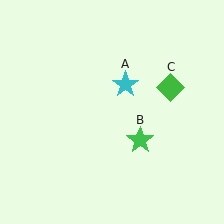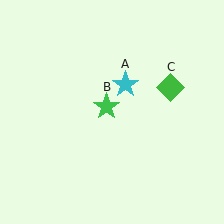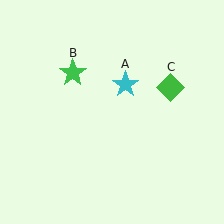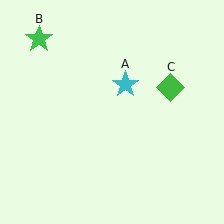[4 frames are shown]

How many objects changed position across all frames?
1 object changed position: green star (object B).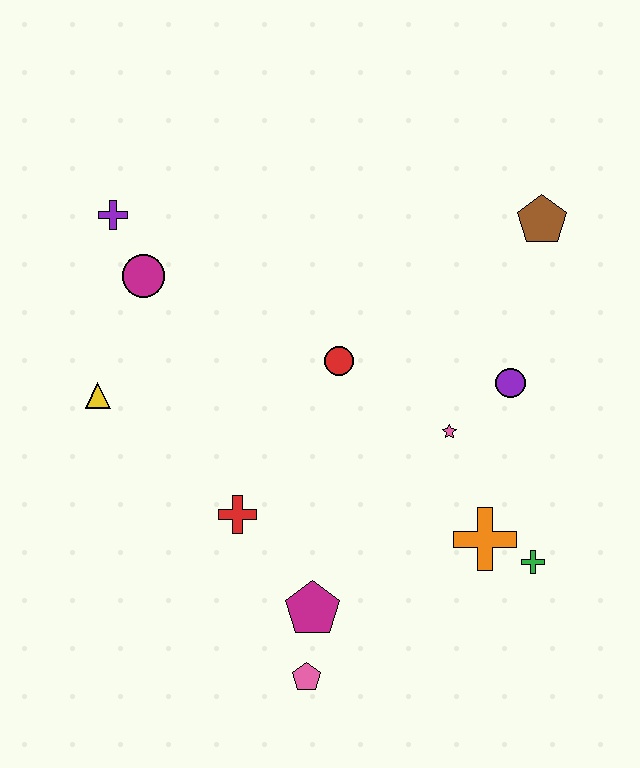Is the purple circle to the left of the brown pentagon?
Yes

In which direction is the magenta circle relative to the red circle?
The magenta circle is to the left of the red circle.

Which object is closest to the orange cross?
The green cross is closest to the orange cross.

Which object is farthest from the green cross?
The purple cross is farthest from the green cross.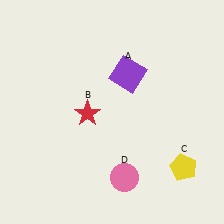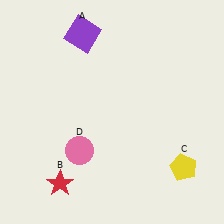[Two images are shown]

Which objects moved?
The objects that moved are: the purple square (A), the red star (B), the pink circle (D).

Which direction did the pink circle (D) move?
The pink circle (D) moved left.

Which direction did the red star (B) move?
The red star (B) moved down.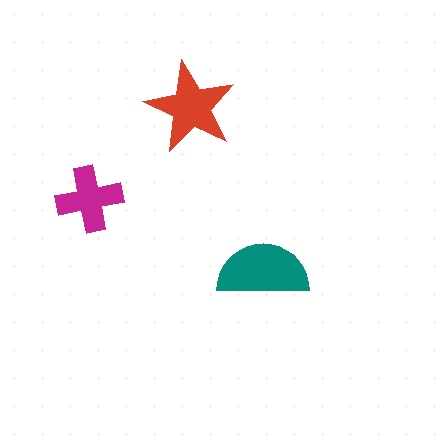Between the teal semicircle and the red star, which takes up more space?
The teal semicircle.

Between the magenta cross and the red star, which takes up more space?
The red star.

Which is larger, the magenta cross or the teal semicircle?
The teal semicircle.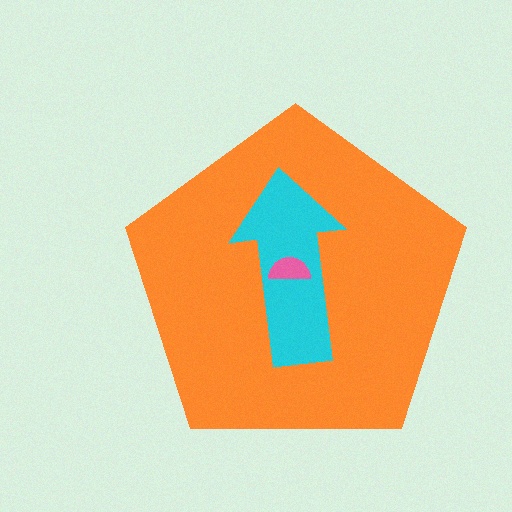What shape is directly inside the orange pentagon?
The cyan arrow.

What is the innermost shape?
The pink semicircle.